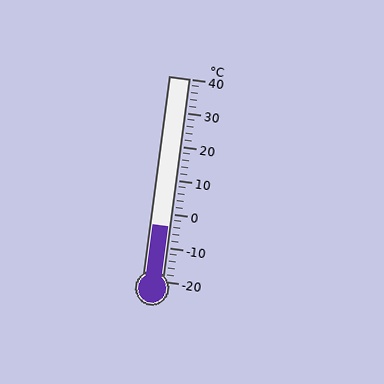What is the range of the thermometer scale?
The thermometer scale ranges from -20°C to 40°C.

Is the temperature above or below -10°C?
The temperature is above -10°C.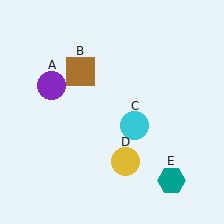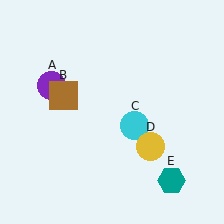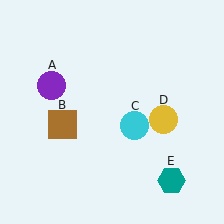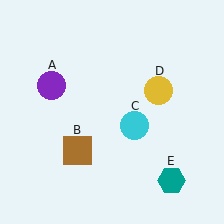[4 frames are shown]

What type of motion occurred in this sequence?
The brown square (object B), yellow circle (object D) rotated counterclockwise around the center of the scene.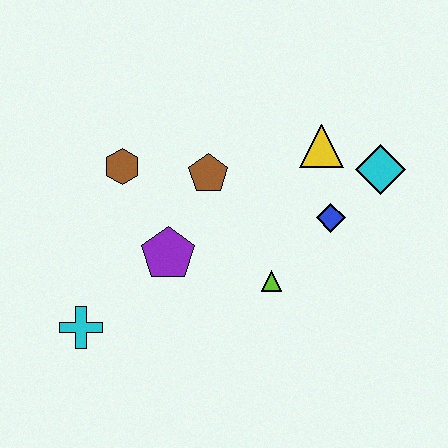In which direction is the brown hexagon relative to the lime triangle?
The brown hexagon is to the left of the lime triangle.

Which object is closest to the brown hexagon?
The brown pentagon is closest to the brown hexagon.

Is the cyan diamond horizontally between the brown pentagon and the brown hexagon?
No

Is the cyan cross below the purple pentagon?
Yes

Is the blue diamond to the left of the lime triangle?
No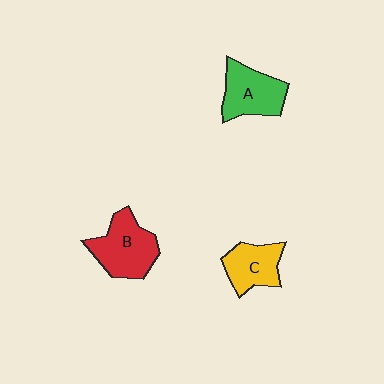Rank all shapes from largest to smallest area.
From largest to smallest: B (red), A (green), C (yellow).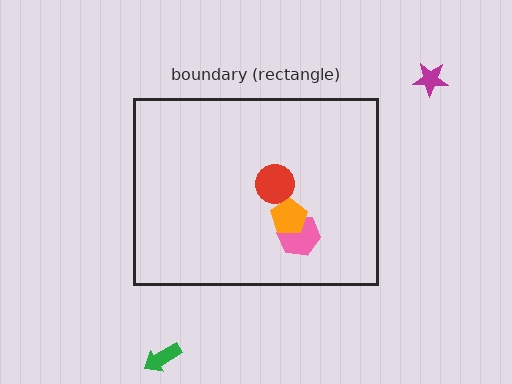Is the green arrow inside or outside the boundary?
Outside.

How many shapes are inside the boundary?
3 inside, 2 outside.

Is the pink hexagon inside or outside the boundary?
Inside.